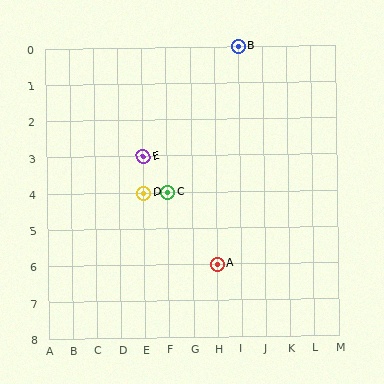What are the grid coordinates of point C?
Point C is at grid coordinates (F, 4).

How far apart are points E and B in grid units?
Points E and B are 4 columns and 3 rows apart (about 5.0 grid units diagonally).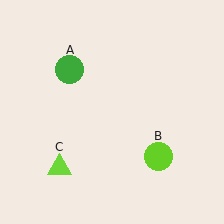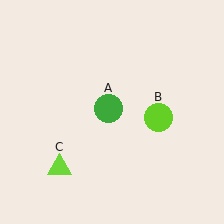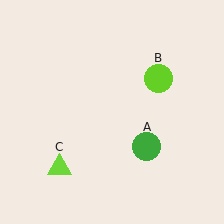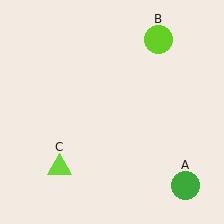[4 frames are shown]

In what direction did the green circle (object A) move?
The green circle (object A) moved down and to the right.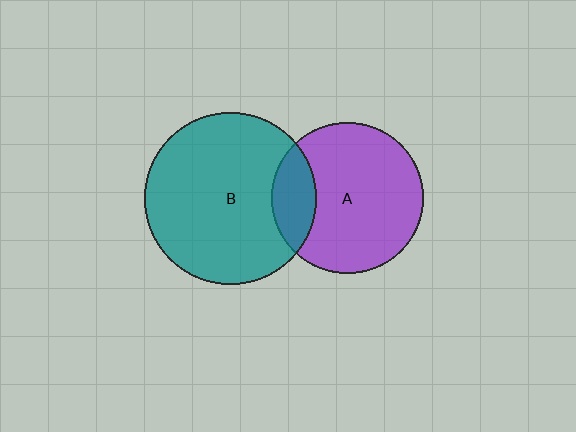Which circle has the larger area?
Circle B (teal).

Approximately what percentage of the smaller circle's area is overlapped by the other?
Approximately 20%.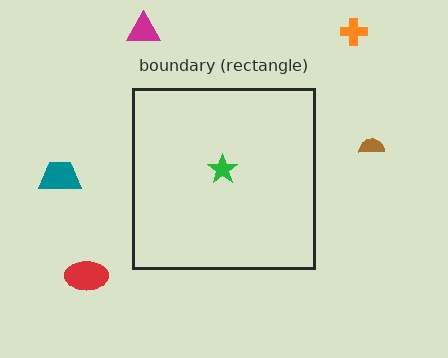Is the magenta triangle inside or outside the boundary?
Outside.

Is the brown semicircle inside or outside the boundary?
Outside.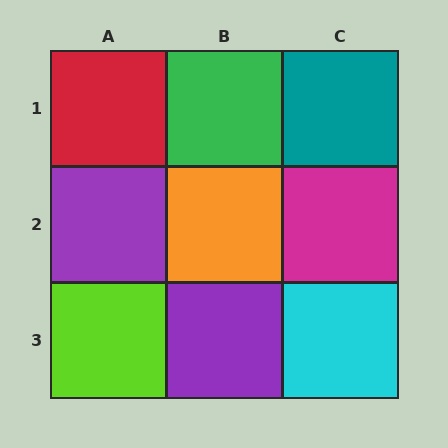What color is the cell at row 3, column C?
Cyan.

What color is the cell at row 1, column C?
Teal.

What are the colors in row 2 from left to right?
Purple, orange, magenta.